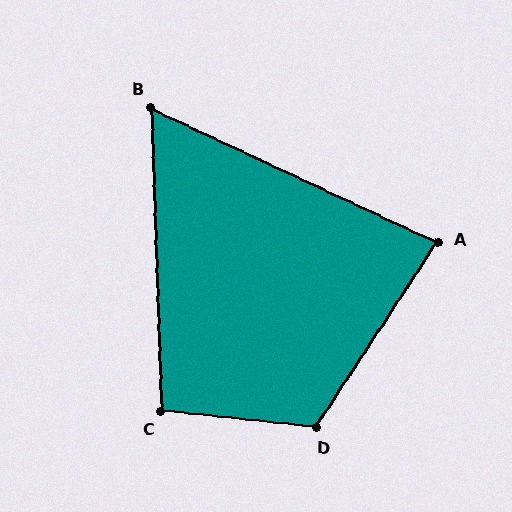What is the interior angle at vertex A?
Approximately 82 degrees (acute).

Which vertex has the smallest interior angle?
B, at approximately 63 degrees.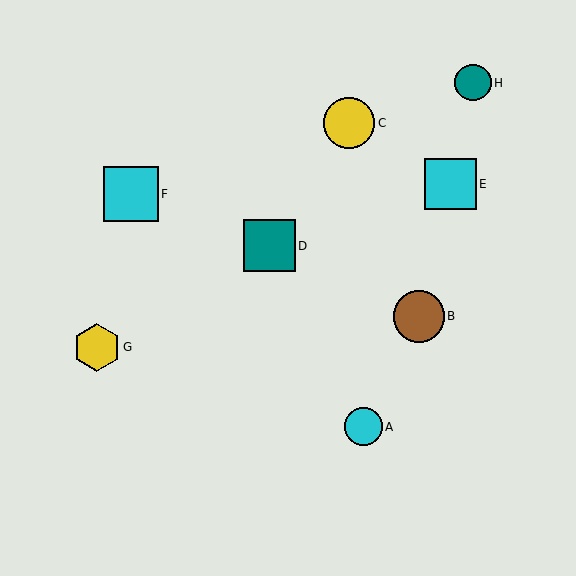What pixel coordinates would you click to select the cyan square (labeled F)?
Click at (131, 194) to select the cyan square F.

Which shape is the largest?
The cyan square (labeled F) is the largest.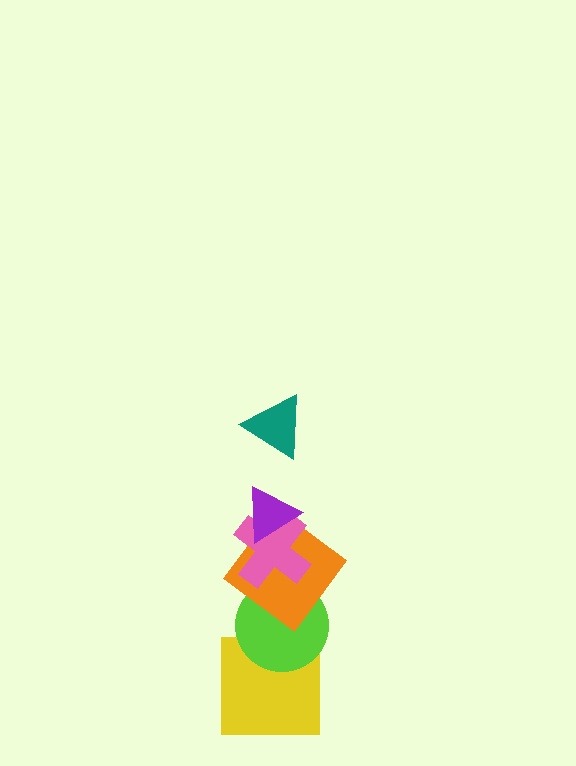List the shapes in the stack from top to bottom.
From top to bottom: the teal triangle, the purple triangle, the pink cross, the orange diamond, the lime circle, the yellow square.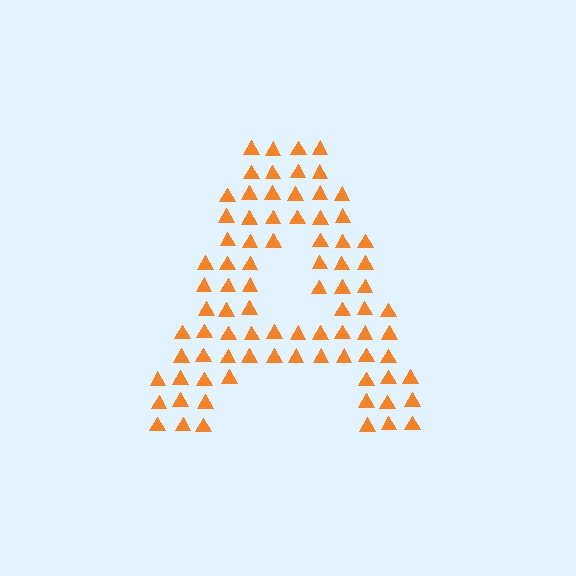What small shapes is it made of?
It is made of small triangles.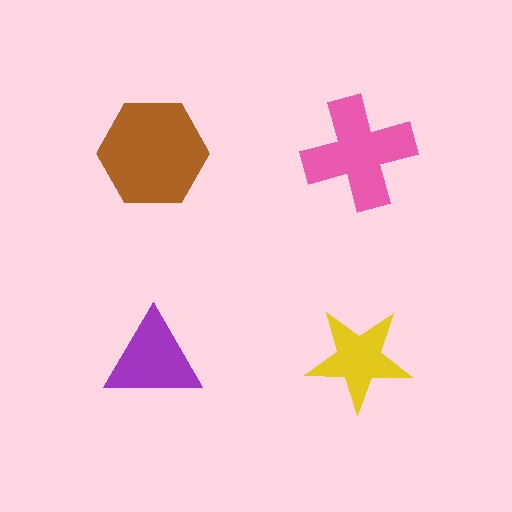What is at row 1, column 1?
A brown hexagon.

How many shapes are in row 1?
2 shapes.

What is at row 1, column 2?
A pink cross.